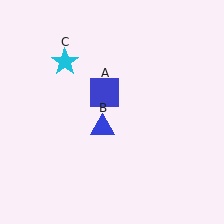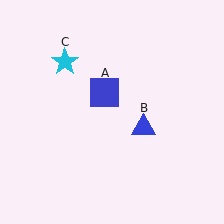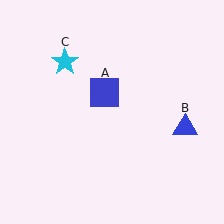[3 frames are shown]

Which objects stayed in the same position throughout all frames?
Blue square (object A) and cyan star (object C) remained stationary.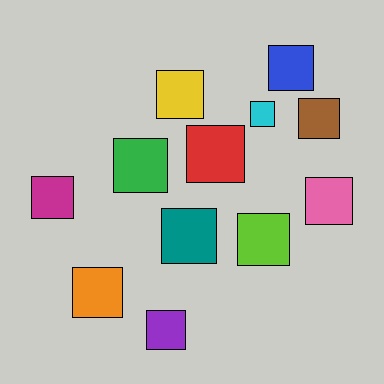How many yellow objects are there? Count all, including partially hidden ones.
There is 1 yellow object.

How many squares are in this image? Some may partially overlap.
There are 12 squares.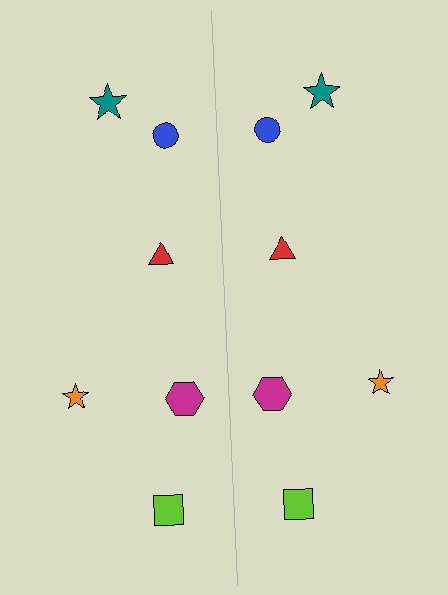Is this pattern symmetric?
Yes, this pattern has bilateral (reflection) symmetry.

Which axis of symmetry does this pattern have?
The pattern has a vertical axis of symmetry running through the center of the image.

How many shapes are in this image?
There are 12 shapes in this image.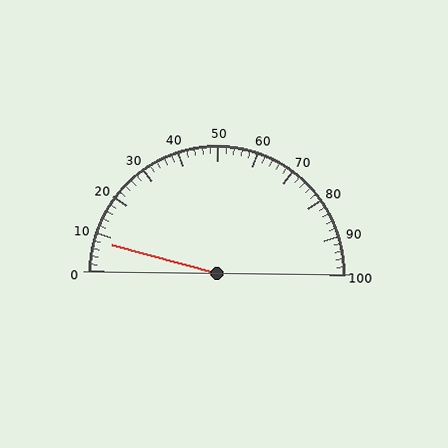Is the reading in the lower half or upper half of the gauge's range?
The reading is in the lower half of the range (0 to 100).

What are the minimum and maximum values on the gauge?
The gauge ranges from 0 to 100.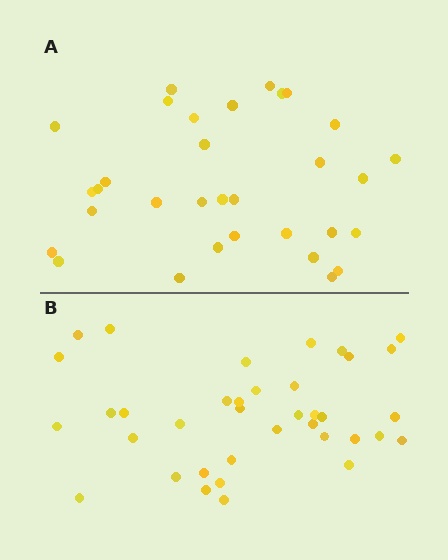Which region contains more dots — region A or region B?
Region B (the bottom region) has more dots.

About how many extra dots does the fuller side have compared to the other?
Region B has about 5 more dots than region A.